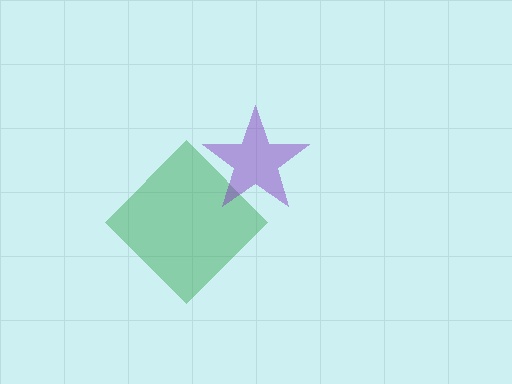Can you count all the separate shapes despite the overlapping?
Yes, there are 2 separate shapes.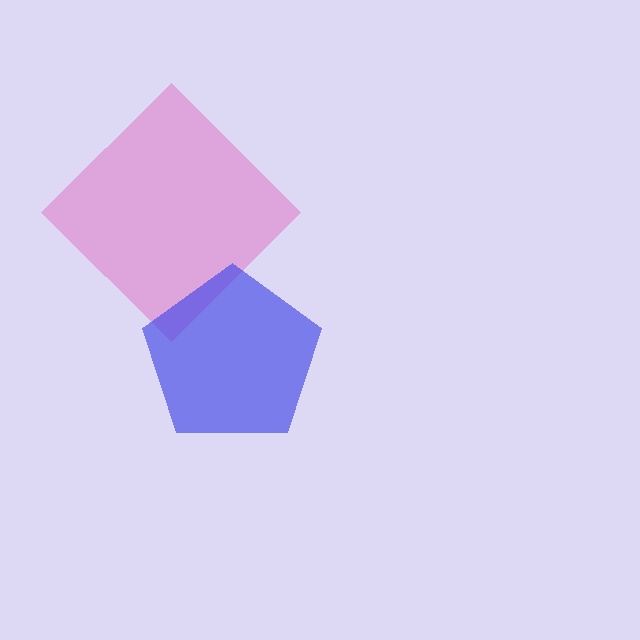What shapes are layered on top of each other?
The layered shapes are: a pink diamond, a blue pentagon.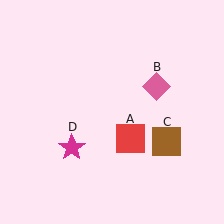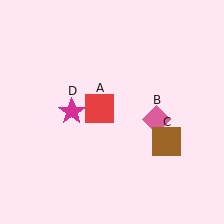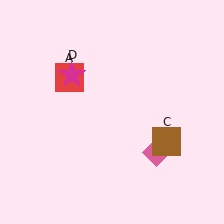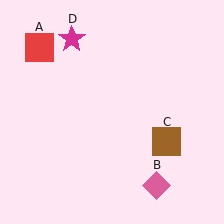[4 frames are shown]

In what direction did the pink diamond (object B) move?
The pink diamond (object B) moved down.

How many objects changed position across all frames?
3 objects changed position: red square (object A), pink diamond (object B), magenta star (object D).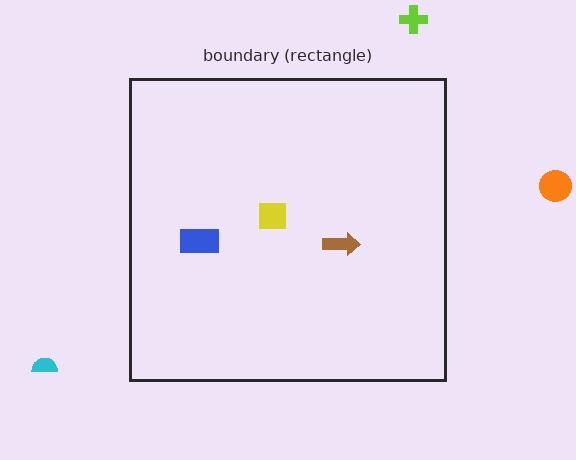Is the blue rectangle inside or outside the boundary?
Inside.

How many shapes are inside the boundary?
3 inside, 3 outside.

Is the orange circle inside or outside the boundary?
Outside.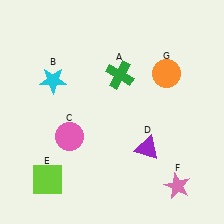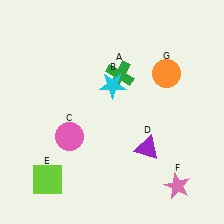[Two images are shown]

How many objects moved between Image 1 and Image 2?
1 object moved between the two images.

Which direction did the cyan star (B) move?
The cyan star (B) moved right.